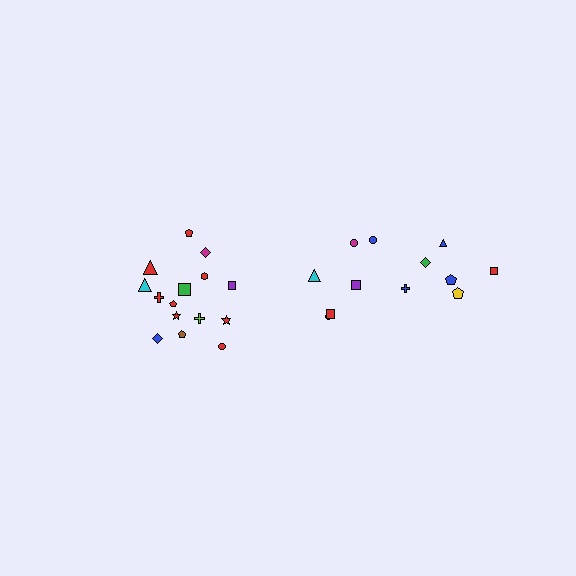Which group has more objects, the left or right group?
The left group.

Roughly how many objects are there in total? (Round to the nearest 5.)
Roughly 25 objects in total.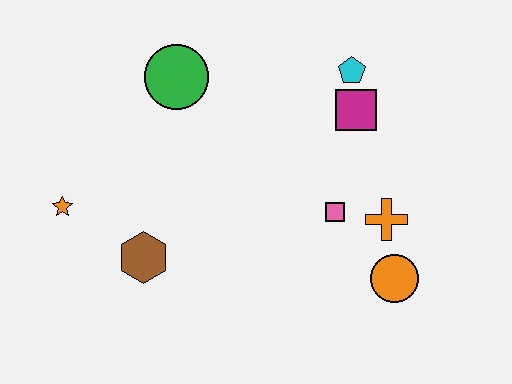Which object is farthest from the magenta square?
The orange star is farthest from the magenta square.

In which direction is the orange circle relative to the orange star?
The orange circle is to the right of the orange star.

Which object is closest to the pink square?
The orange cross is closest to the pink square.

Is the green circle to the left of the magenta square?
Yes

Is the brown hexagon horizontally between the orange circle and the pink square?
No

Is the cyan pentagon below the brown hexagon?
No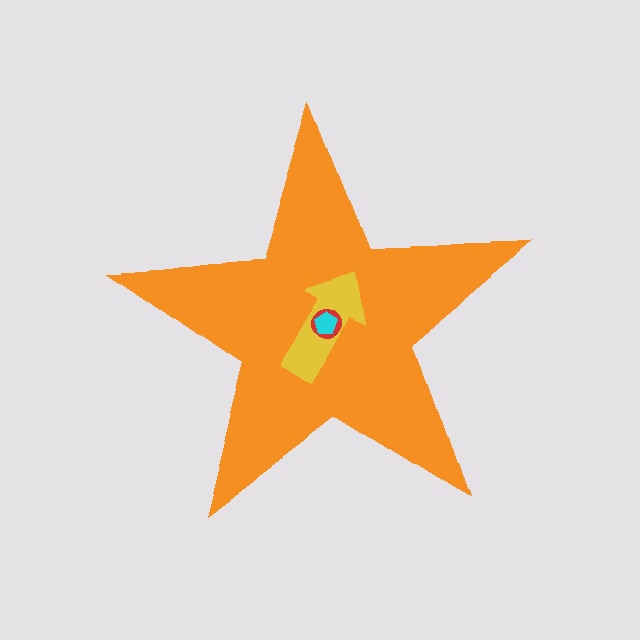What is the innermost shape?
The cyan pentagon.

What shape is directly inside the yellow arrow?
The red circle.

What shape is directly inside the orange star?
The yellow arrow.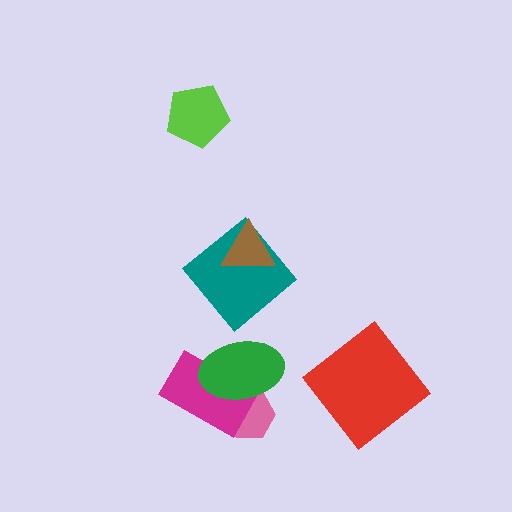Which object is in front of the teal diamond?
The brown triangle is in front of the teal diamond.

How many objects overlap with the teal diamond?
1 object overlaps with the teal diamond.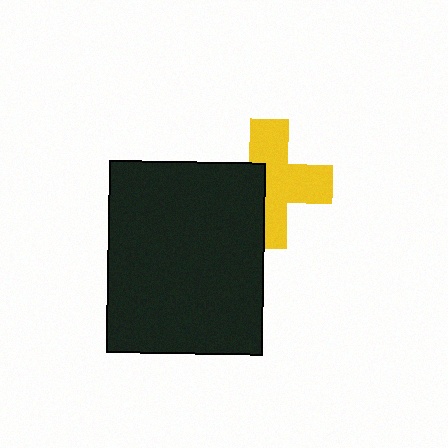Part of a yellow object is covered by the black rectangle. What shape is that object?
It is a cross.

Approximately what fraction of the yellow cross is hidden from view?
Roughly 38% of the yellow cross is hidden behind the black rectangle.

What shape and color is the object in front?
The object in front is a black rectangle.